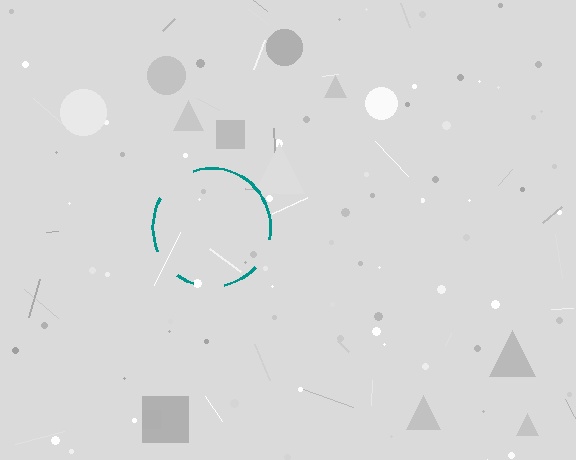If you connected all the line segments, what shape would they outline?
They would outline a circle.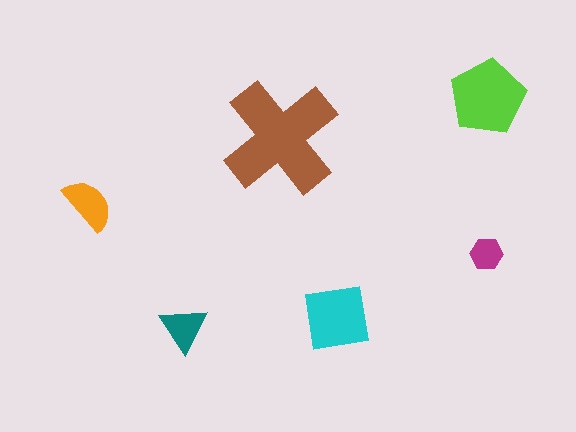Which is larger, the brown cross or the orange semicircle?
The brown cross.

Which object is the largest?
The brown cross.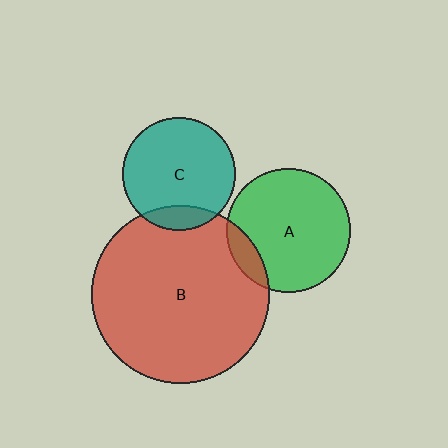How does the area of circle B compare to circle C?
Approximately 2.5 times.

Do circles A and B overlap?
Yes.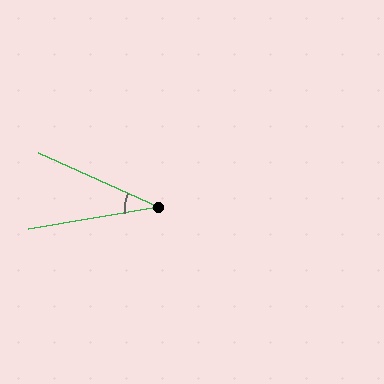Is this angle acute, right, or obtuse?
It is acute.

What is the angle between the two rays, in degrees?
Approximately 34 degrees.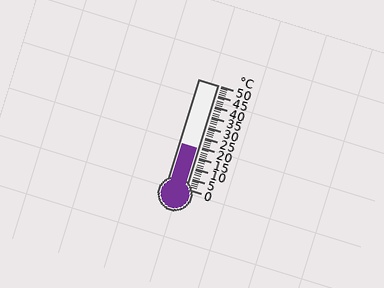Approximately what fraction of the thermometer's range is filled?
The thermometer is filled to approximately 40% of its range.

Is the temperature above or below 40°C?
The temperature is below 40°C.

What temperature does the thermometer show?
The thermometer shows approximately 19°C.